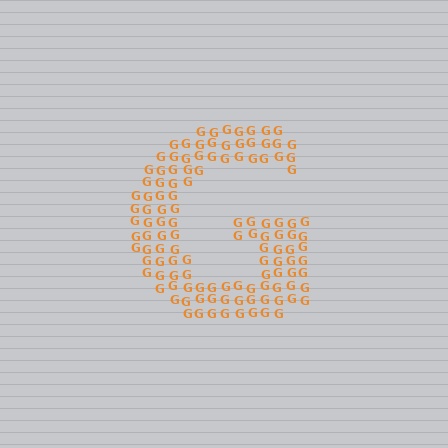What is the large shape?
The large shape is the letter G.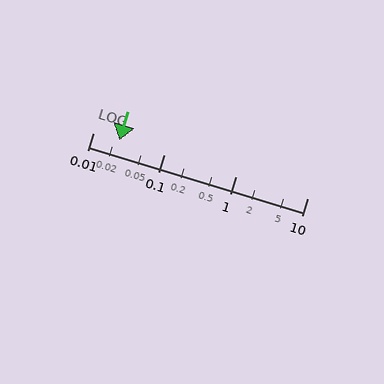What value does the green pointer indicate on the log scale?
The pointer indicates approximately 0.023.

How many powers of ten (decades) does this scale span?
The scale spans 3 decades, from 0.01 to 10.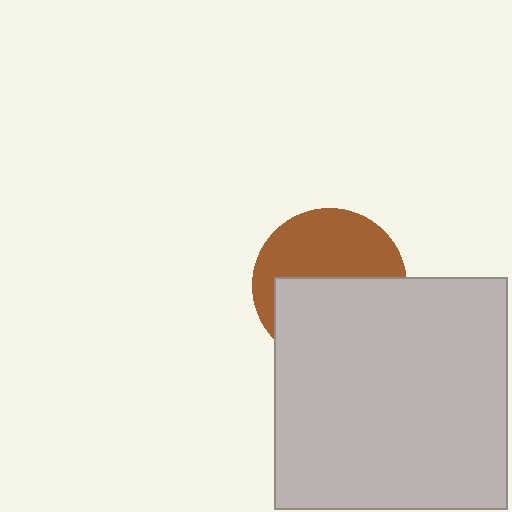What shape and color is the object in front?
The object in front is a light gray square.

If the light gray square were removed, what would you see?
You would see the complete brown circle.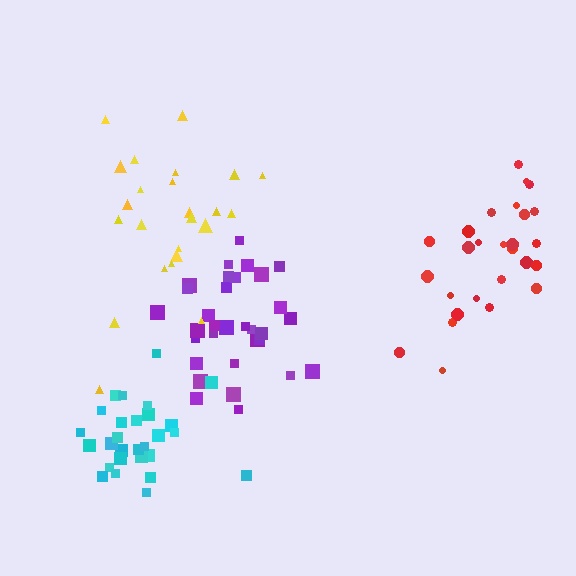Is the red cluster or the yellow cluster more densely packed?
Red.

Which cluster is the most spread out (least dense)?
Yellow.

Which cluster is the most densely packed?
Cyan.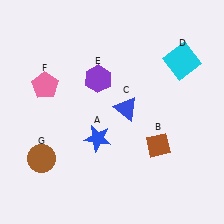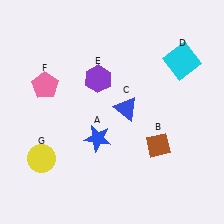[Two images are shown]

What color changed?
The circle (G) changed from brown in Image 1 to yellow in Image 2.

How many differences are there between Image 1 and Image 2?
There is 1 difference between the two images.